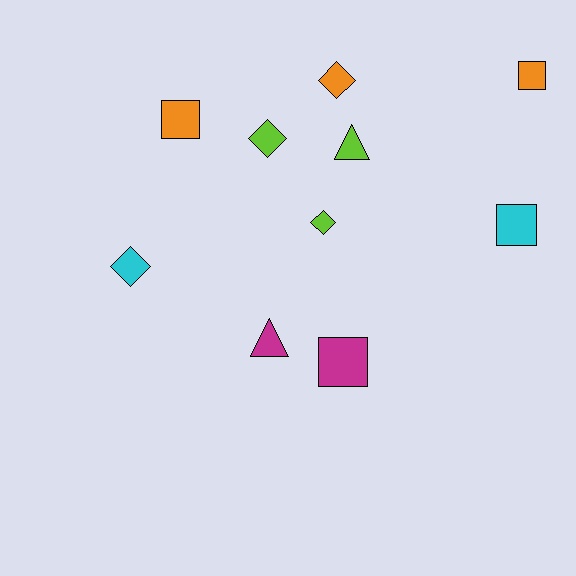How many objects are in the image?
There are 10 objects.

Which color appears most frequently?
Lime, with 3 objects.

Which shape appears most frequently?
Square, with 4 objects.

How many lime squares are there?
There are no lime squares.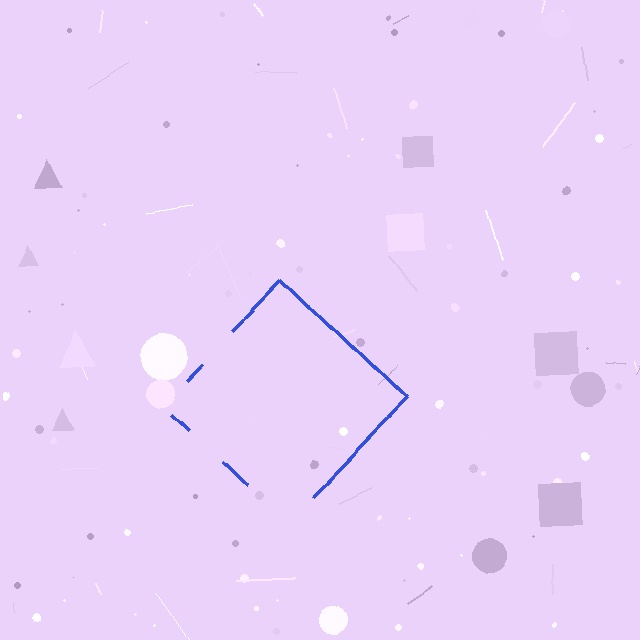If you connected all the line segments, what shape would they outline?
They would outline a diamond.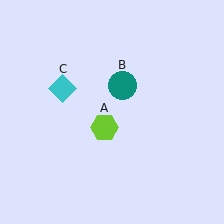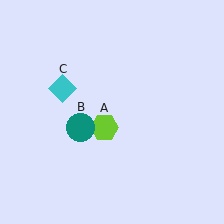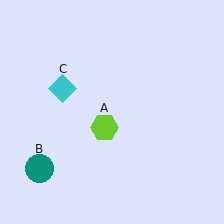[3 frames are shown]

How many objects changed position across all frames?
1 object changed position: teal circle (object B).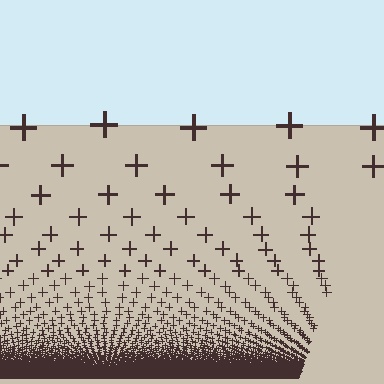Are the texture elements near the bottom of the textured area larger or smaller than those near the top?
Smaller. The gradient is inverted — elements near the bottom are smaller and denser.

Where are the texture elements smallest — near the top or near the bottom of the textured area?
Near the bottom.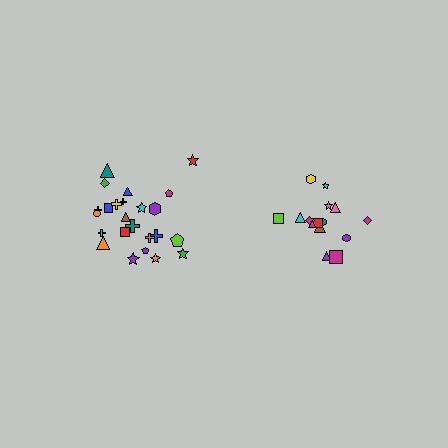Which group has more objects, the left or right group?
The left group.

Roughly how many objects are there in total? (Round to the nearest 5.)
Roughly 40 objects in total.